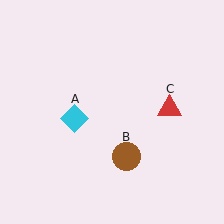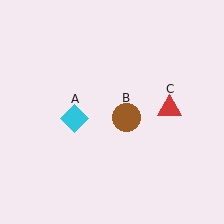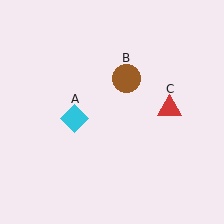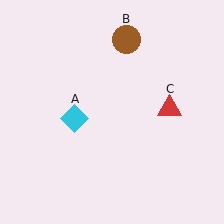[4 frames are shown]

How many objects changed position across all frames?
1 object changed position: brown circle (object B).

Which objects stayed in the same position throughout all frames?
Cyan diamond (object A) and red triangle (object C) remained stationary.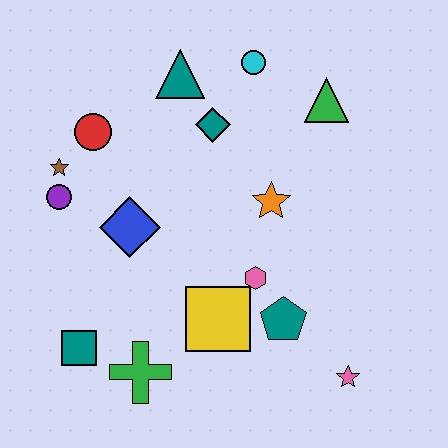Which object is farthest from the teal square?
The green triangle is farthest from the teal square.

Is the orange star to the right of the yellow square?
Yes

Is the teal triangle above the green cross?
Yes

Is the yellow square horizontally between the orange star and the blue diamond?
Yes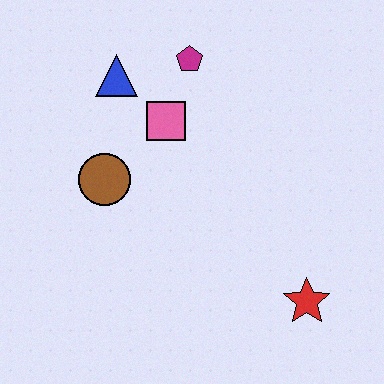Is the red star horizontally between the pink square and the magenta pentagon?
No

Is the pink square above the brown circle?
Yes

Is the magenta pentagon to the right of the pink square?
Yes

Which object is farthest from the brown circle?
The red star is farthest from the brown circle.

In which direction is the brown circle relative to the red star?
The brown circle is to the left of the red star.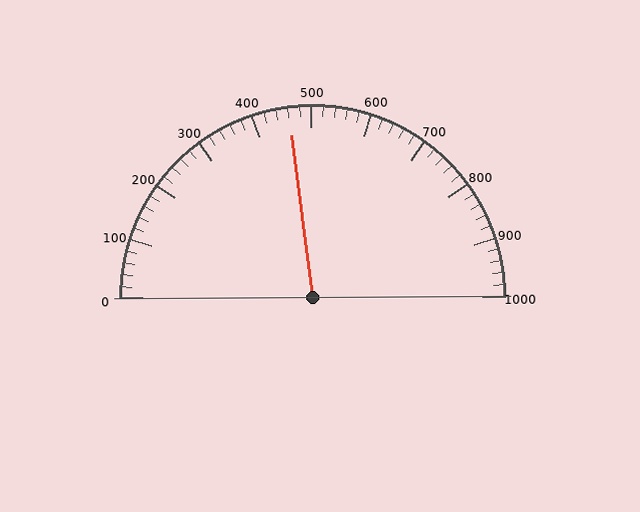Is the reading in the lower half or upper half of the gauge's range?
The reading is in the lower half of the range (0 to 1000).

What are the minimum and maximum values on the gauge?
The gauge ranges from 0 to 1000.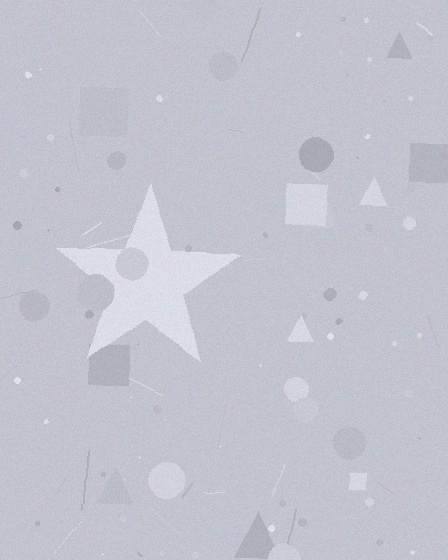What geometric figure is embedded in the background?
A star is embedded in the background.